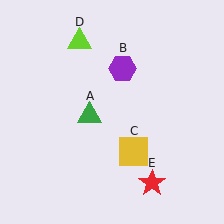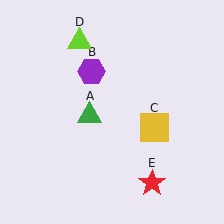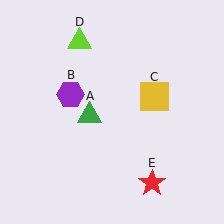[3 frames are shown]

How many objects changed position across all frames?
2 objects changed position: purple hexagon (object B), yellow square (object C).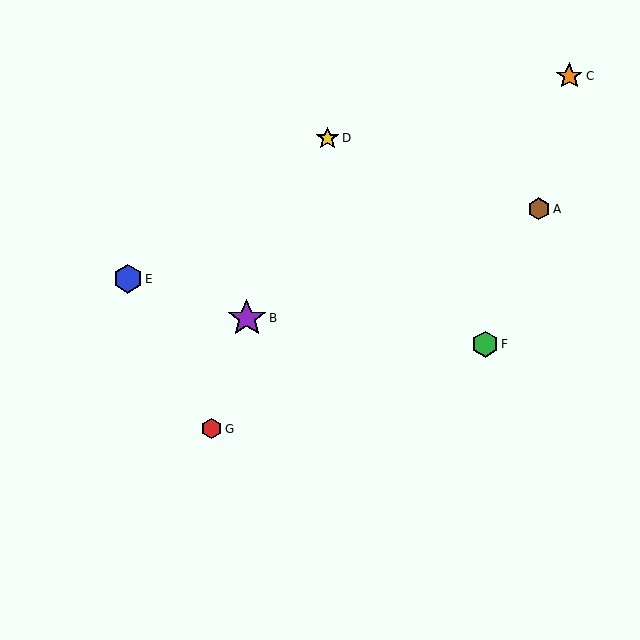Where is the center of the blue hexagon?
The center of the blue hexagon is at (128, 279).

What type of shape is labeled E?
Shape E is a blue hexagon.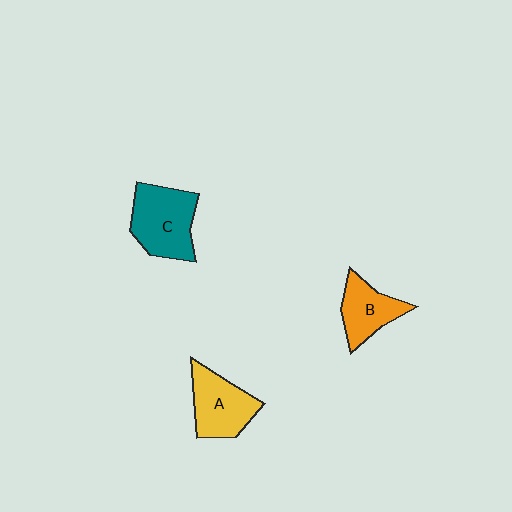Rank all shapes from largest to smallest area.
From largest to smallest: C (teal), A (yellow), B (orange).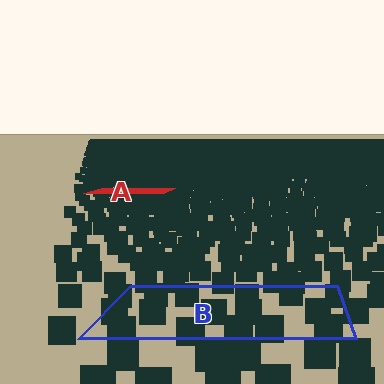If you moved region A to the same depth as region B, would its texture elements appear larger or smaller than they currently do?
They would appear larger. At a closer depth, the same texture elements are projected at a bigger on-screen size.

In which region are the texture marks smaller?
The texture marks are smaller in region A, because it is farther away.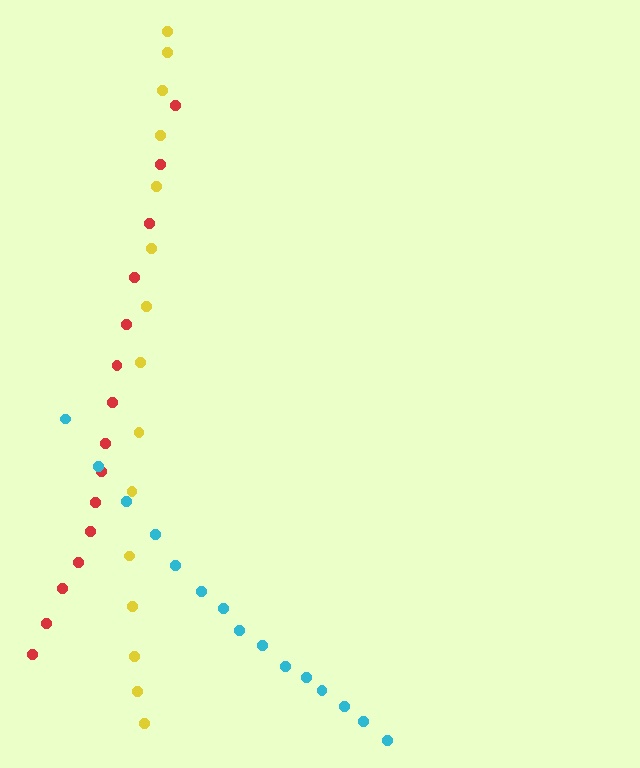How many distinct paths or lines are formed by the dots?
There are 3 distinct paths.